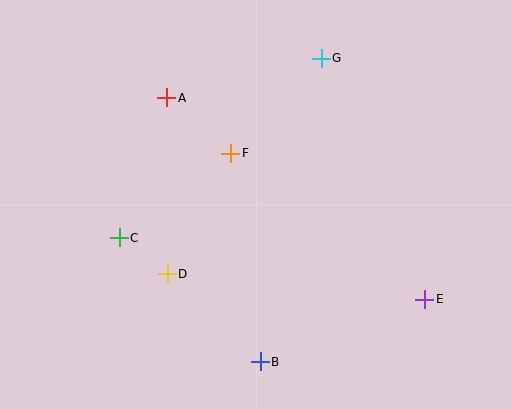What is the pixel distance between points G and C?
The distance between G and C is 270 pixels.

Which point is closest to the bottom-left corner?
Point C is closest to the bottom-left corner.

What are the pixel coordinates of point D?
Point D is at (167, 274).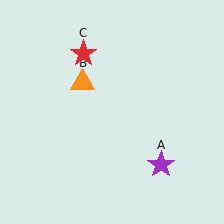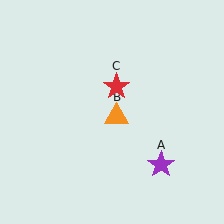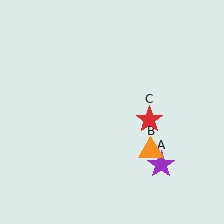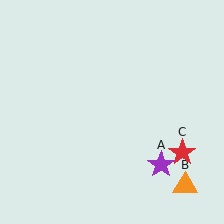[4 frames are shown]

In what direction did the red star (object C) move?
The red star (object C) moved down and to the right.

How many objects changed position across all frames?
2 objects changed position: orange triangle (object B), red star (object C).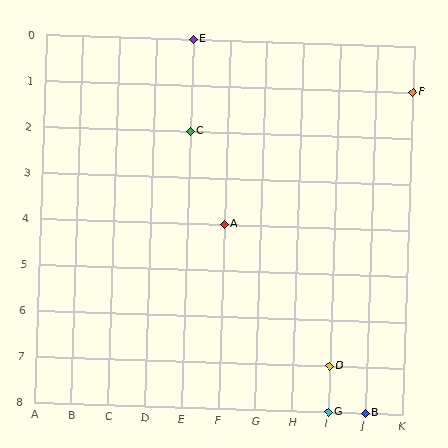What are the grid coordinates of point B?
Point B is at grid coordinates (J, 8).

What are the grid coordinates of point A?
Point A is at grid coordinates (F, 4).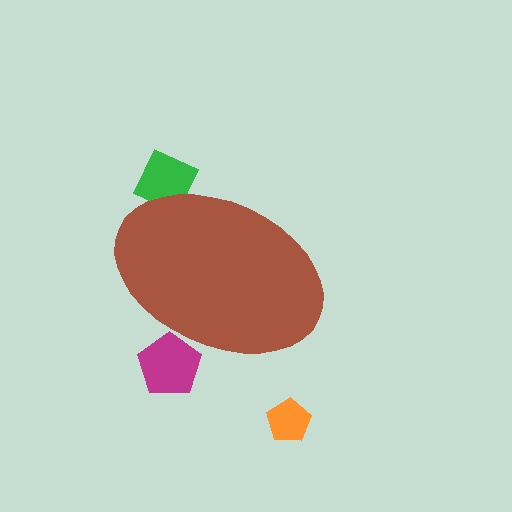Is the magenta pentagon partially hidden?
Yes, the magenta pentagon is partially hidden behind the brown ellipse.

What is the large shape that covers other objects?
A brown ellipse.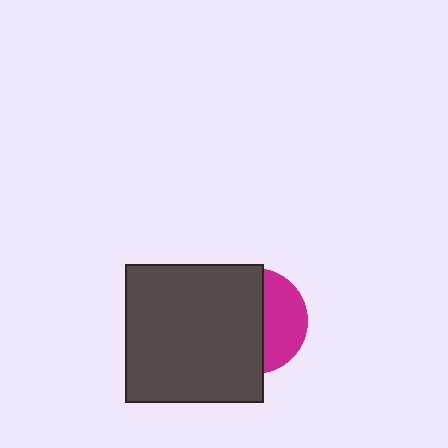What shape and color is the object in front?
The object in front is a dark gray square.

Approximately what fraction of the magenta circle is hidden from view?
Roughly 60% of the magenta circle is hidden behind the dark gray square.